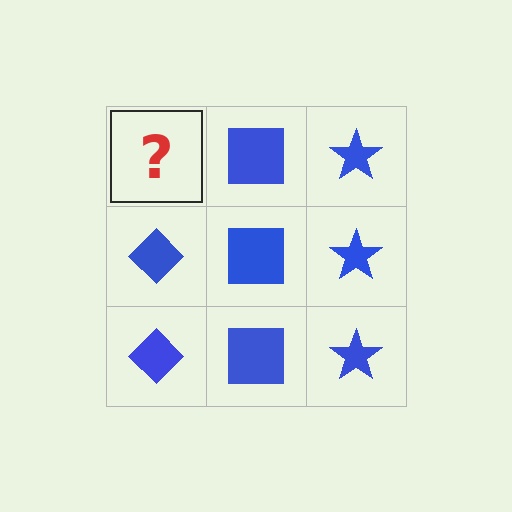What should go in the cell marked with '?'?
The missing cell should contain a blue diamond.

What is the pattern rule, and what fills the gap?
The rule is that each column has a consistent shape. The gap should be filled with a blue diamond.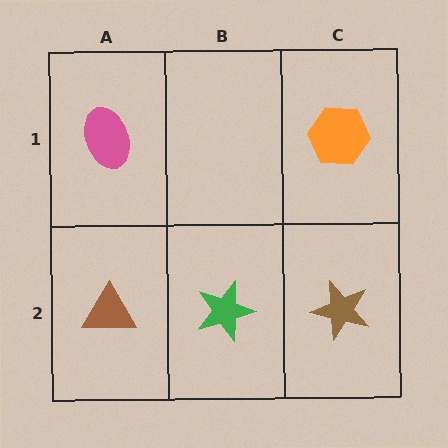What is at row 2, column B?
A green star.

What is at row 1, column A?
A pink ellipse.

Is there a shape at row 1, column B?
No, that cell is empty.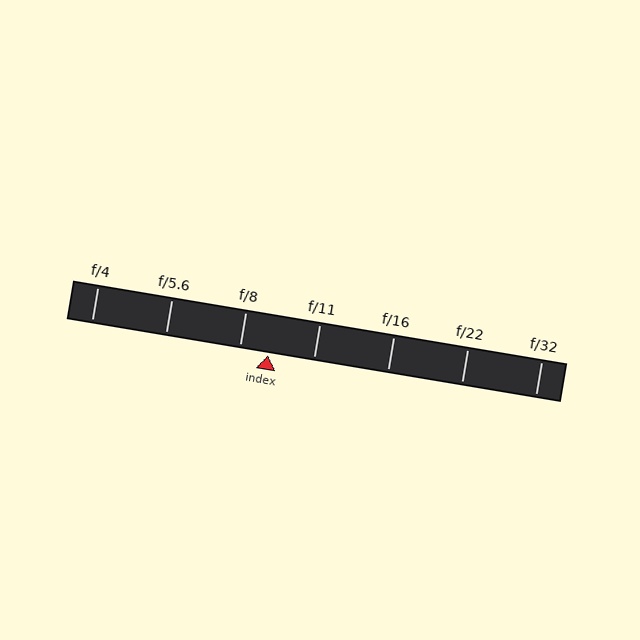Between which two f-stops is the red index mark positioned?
The index mark is between f/8 and f/11.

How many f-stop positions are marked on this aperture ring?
There are 7 f-stop positions marked.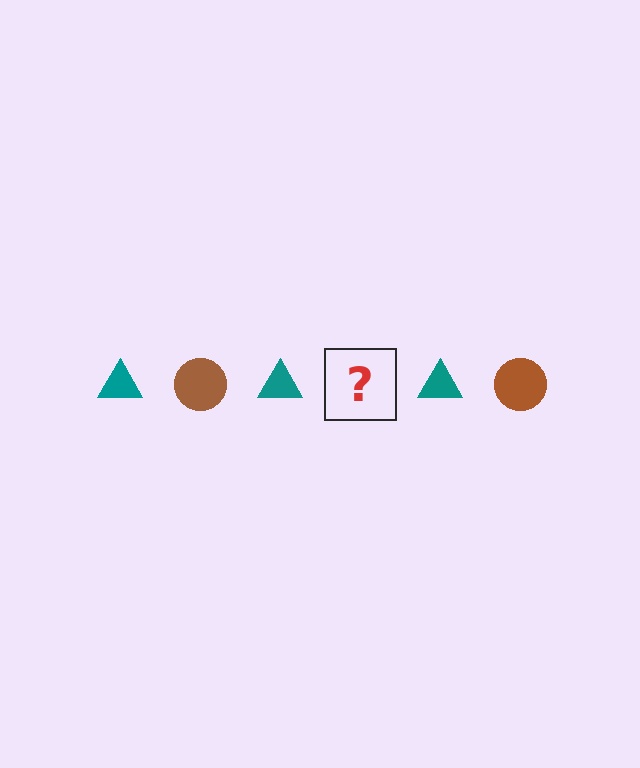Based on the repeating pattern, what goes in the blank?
The blank should be a brown circle.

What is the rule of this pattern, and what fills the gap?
The rule is that the pattern alternates between teal triangle and brown circle. The gap should be filled with a brown circle.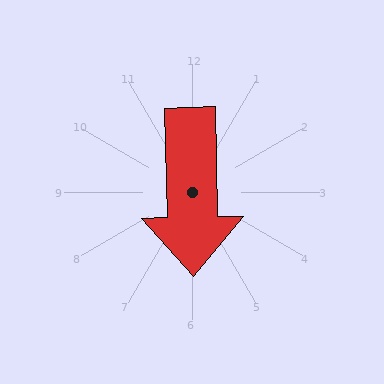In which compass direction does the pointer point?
South.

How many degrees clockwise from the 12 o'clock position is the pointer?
Approximately 179 degrees.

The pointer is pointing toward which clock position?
Roughly 6 o'clock.